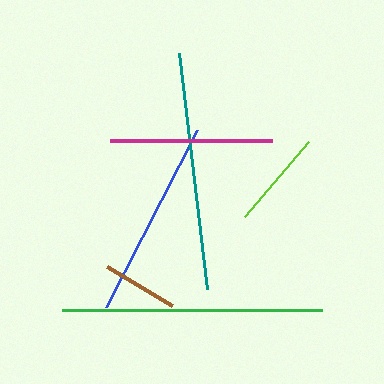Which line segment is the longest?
The green line is the longest at approximately 260 pixels.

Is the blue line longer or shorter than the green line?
The green line is longer than the blue line.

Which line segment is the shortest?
The brown line is the shortest at approximately 76 pixels.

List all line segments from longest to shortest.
From longest to shortest: green, teal, blue, magenta, lime, brown.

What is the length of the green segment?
The green segment is approximately 260 pixels long.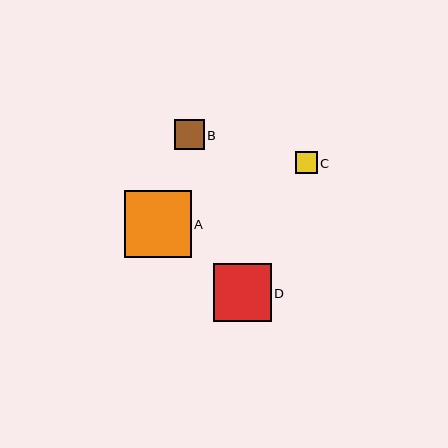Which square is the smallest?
Square C is the smallest with a size of approximately 22 pixels.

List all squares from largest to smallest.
From largest to smallest: A, D, B, C.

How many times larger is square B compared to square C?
Square B is approximately 1.3 times the size of square C.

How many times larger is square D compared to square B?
Square D is approximately 2.0 times the size of square B.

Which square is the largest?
Square A is the largest with a size of approximately 67 pixels.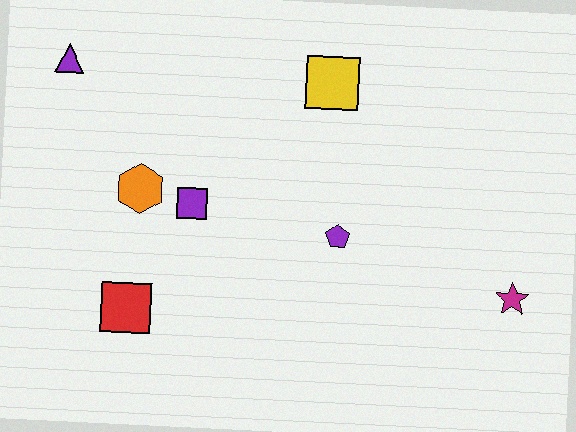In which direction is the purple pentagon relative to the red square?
The purple pentagon is to the right of the red square.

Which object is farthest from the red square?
The magenta star is farthest from the red square.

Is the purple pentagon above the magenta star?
Yes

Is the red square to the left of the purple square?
Yes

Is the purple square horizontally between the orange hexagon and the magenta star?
Yes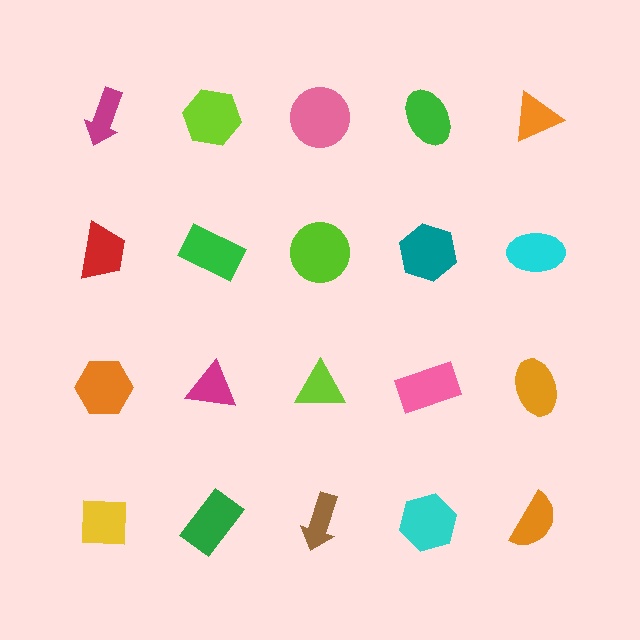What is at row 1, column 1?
A magenta arrow.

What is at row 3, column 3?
A lime triangle.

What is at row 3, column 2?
A magenta triangle.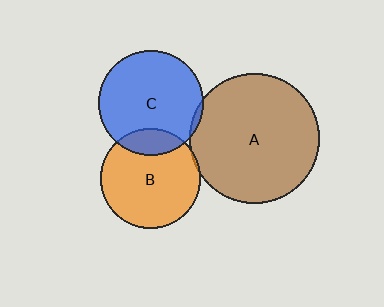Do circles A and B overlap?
Yes.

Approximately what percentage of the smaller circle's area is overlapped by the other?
Approximately 5%.